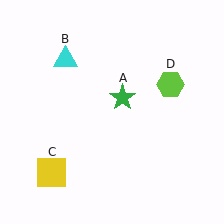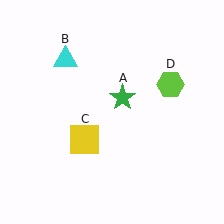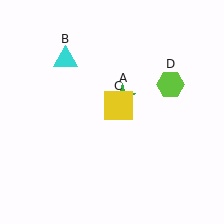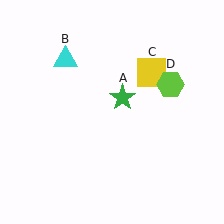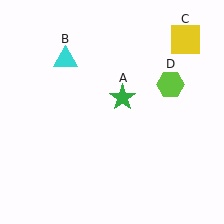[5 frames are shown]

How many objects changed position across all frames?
1 object changed position: yellow square (object C).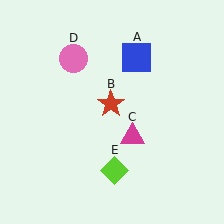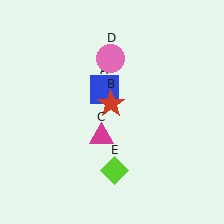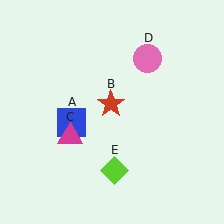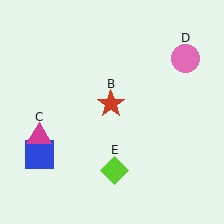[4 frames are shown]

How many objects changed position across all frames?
3 objects changed position: blue square (object A), magenta triangle (object C), pink circle (object D).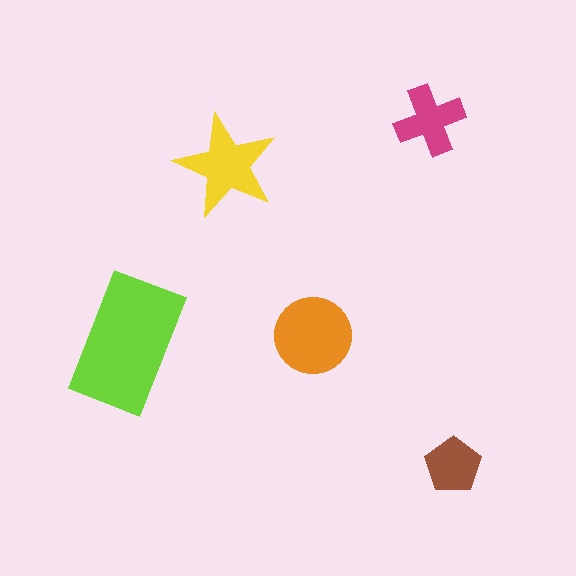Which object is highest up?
The magenta cross is topmost.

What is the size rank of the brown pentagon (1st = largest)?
5th.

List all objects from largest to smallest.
The lime rectangle, the orange circle, the yellow star, the magenta cross, the brown pentagon.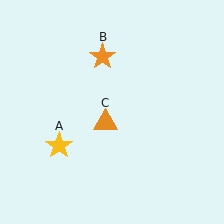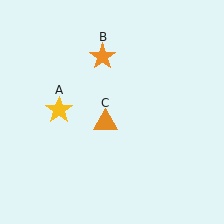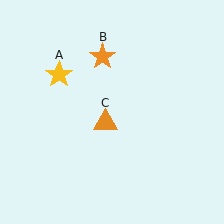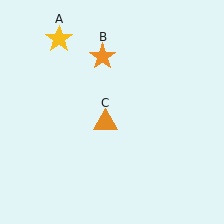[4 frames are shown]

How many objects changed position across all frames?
1 object changed position: yellow star (object A).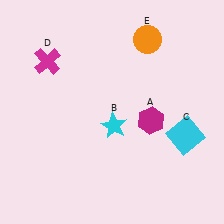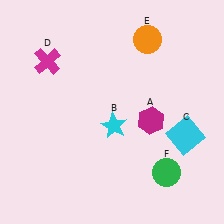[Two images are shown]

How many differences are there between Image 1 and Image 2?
There is 1 difference between the two images.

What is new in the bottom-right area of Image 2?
A green circle (F) was added in the bottom-right area of Image 2.